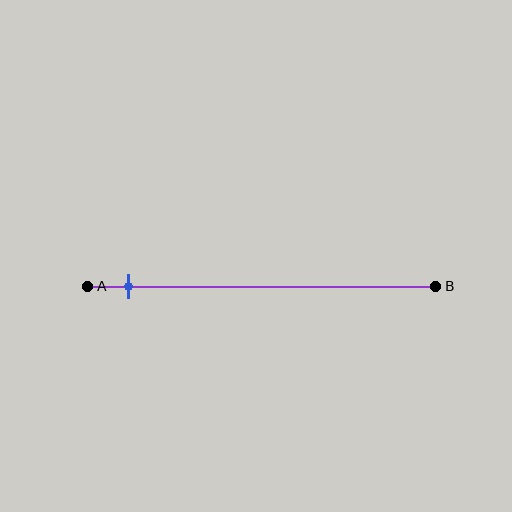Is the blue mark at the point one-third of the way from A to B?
No, the mark is at about 10% from A, not at the 33% one-third point.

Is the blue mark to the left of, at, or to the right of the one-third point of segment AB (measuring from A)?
The blue mark is to the left of the one-third point of segment AB.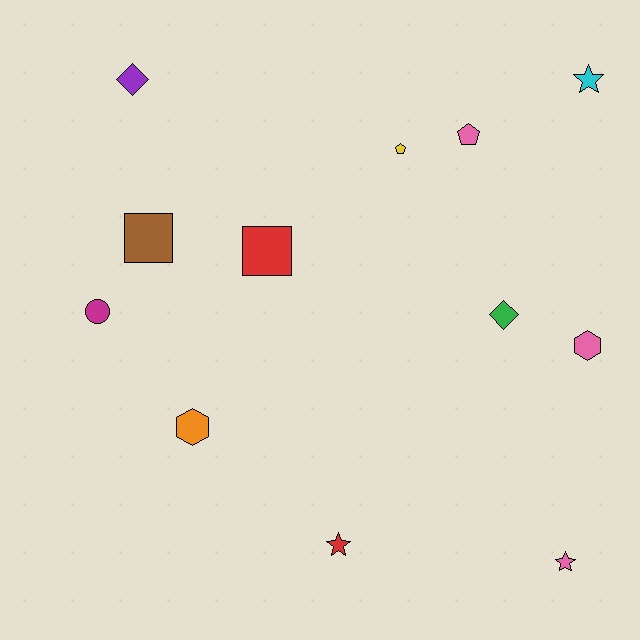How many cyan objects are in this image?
There is 1 cyan object.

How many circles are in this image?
There is 1 circle.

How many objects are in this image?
There are 12 objects.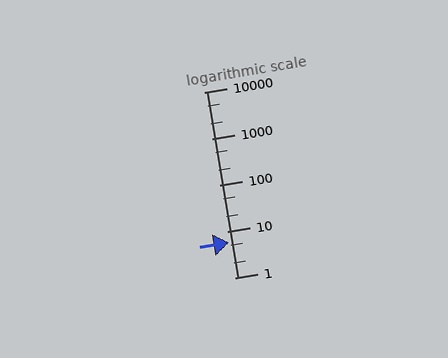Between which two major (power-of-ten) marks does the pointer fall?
The pointer is between 1 and 10.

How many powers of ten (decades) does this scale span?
The scale spans 4 decades, from 1 to 10000.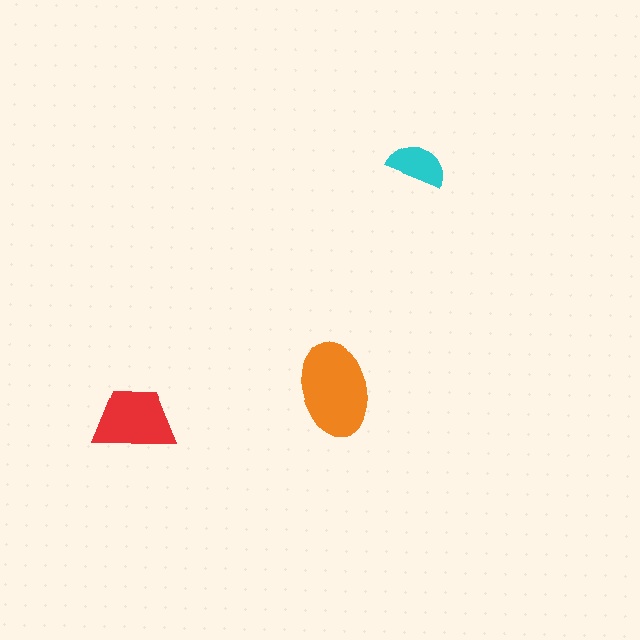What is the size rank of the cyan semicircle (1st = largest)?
3rd.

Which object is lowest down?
The red trapezoid is bottommost.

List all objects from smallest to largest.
The cyan semicircle, the red trapezoid, the orange ellipse.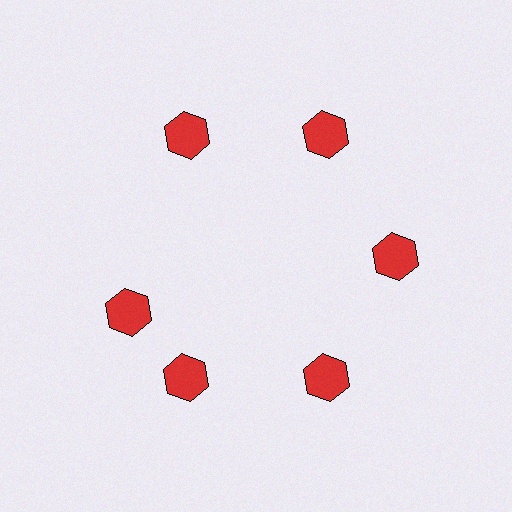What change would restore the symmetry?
The symmetry would be restored by rotating it back into even spacing with its neighbors so that all 6 hexagons sit at equal angles and equal distance from the center.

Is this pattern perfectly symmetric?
No. The 6 red hexagons are arranged in a ring, but one element near the 9 o'clock position is rotated out of alignment along the ring, breaking the 6-fold rotational symmetry.